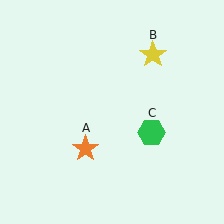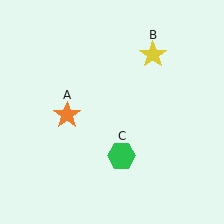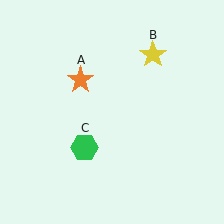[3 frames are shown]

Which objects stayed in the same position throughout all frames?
Yellow star (object B) remained stationary.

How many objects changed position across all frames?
2 objects changed position: orange star (object A), green hexagon (object C).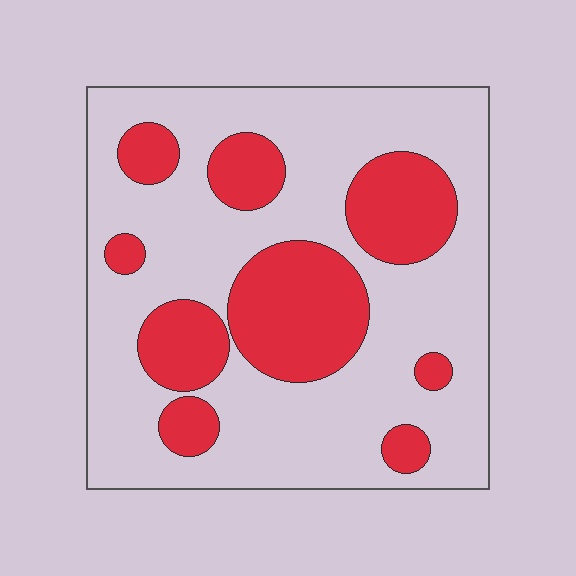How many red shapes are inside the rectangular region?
9.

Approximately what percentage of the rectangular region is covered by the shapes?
Approximately 30%.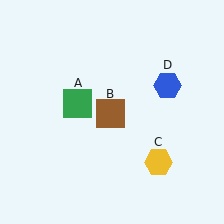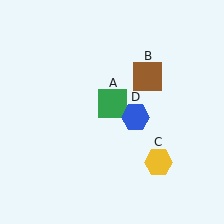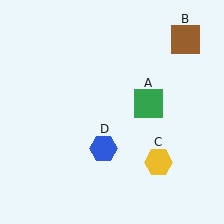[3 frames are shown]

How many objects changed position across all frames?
3 objects changed position: green square (object A), brown square (object B), blue hexagon (object D).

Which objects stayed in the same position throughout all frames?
Yellow hexagon (object C) remained stationary.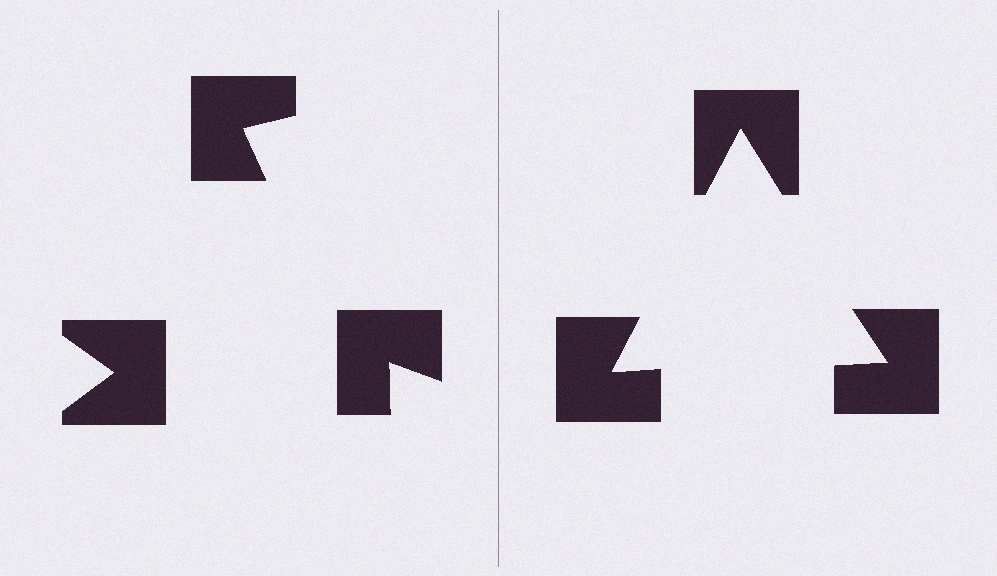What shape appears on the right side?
An illusory triangle.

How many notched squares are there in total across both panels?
6 — 3 on each side.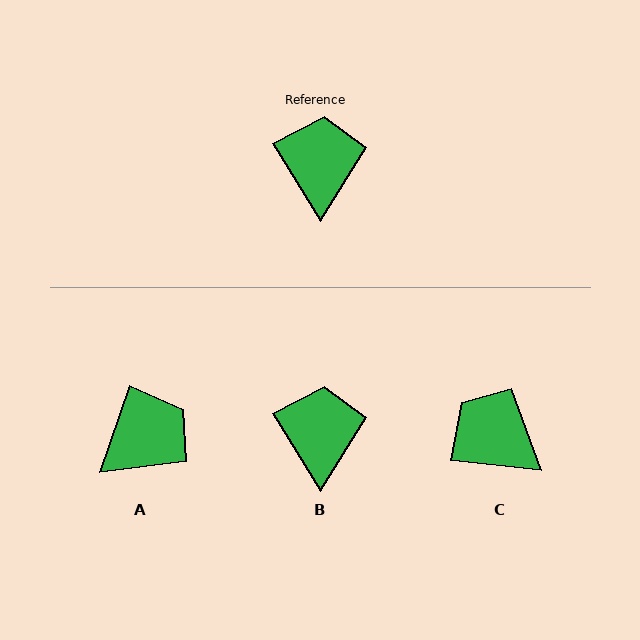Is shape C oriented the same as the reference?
No, it is off by about 52 degrees.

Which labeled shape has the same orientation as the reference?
B.